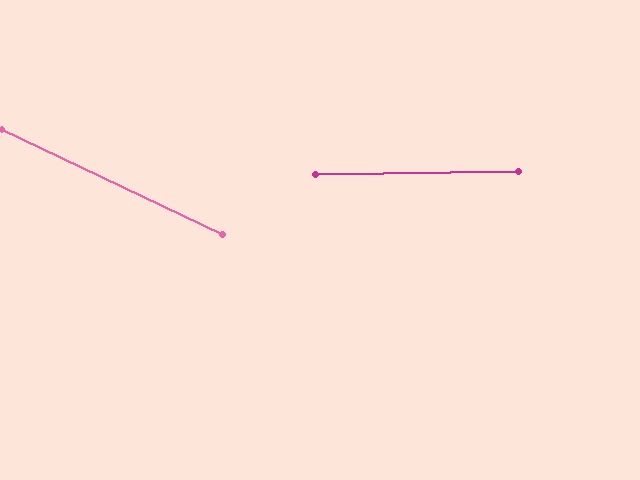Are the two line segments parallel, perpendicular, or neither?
Neither parallel nor perpendicular — they differ by about 26°.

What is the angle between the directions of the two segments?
Approximately 26 degrees.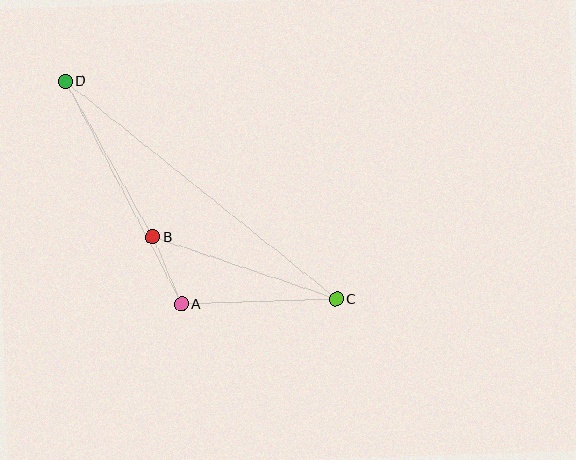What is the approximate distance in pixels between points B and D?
The distance between B and D is approximately 179 pixels.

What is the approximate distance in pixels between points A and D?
The distance between A and D is approximately 252 pixels.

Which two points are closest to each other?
Points A and B are closest to each other.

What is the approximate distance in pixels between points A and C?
The distance between A and C is approximately 155 pixels.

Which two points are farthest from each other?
Points C and D are farthest from each other.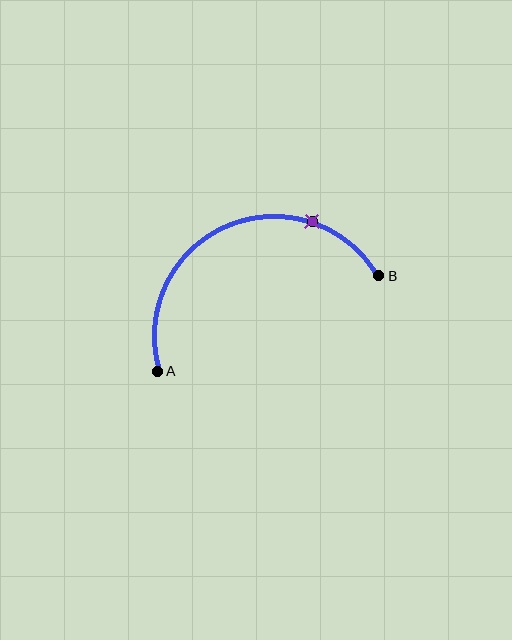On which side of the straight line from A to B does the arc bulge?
The arc bulges above the straight line connecting A and B.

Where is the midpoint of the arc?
The arc midpoint is the point on the curve farthest from the straight line joining A and B. It sits above that line.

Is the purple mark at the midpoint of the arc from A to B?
No. The purple mark lies on the arc but is closer to endpoint B. The arc midpoint would be at the point on the curve equidistant along the arc from both A and B.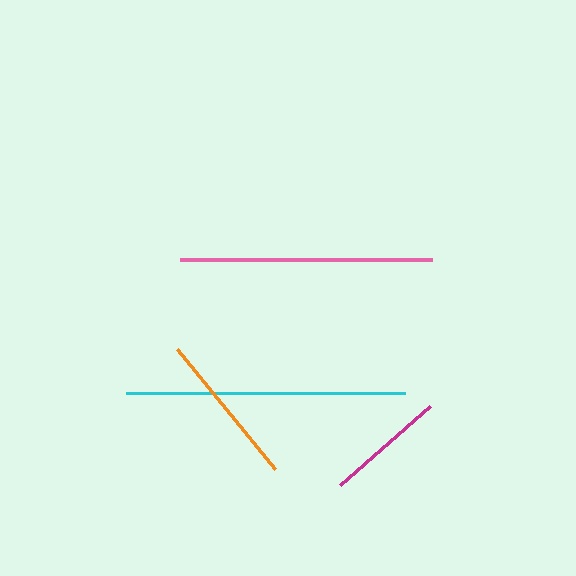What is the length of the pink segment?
The pink segment is approximately 251 pixels long.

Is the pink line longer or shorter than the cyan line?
The cyan line is longer than the pink line.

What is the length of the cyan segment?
The cyan segment is approximately 279 pixels long.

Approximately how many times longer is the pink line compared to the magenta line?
The pink line is approximately 2.1 times the length of the magenta line.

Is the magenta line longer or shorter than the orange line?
The orange line is longer than the magenta line.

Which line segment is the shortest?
The magenta line is the shortest at approximately 119 pixels.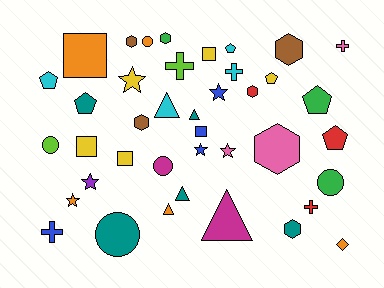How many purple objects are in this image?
There is 1 purple object.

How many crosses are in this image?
There are 5 crosses.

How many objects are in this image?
There are 40 objects.